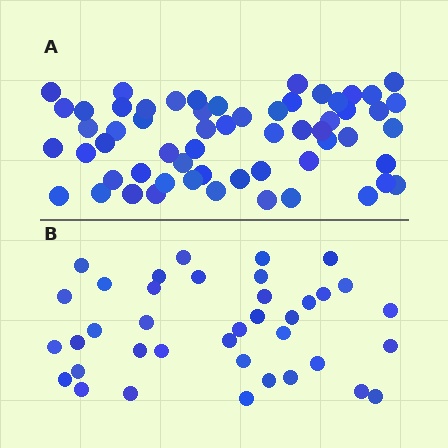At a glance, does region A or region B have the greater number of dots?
Region A (the top region) has more dots.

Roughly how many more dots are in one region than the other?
Region A has approximately 20 more dots than region B.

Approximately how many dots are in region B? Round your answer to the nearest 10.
About 40 dots. (The exact count is 38, which rounds to 40.)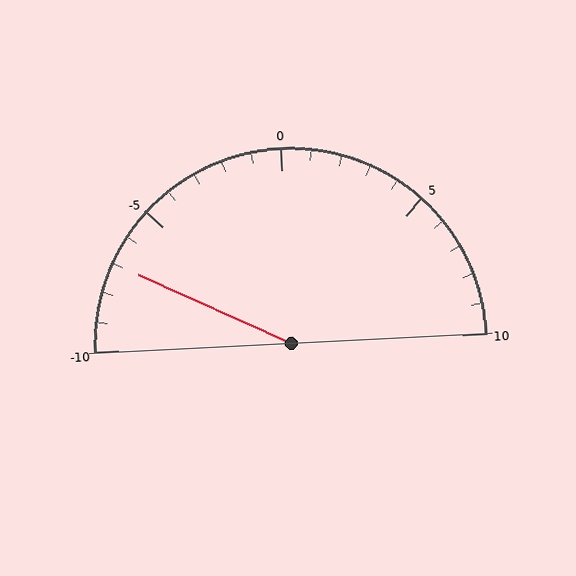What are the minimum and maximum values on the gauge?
The gauge ranges from -10 to 10.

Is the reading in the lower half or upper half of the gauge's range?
The reading is in the lower half of the range (-10 to 10).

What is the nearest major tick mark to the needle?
The nearest major tick mark is -5.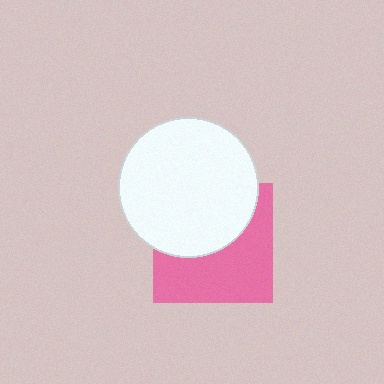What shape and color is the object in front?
The object in front is a white circle.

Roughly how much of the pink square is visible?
About half of it is visible (roughly 54%).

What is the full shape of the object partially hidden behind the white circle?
The partially hidden object is a pink square.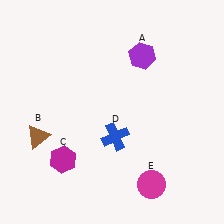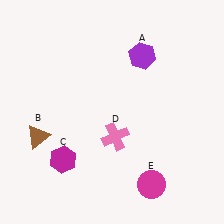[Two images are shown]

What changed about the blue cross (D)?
In Image 1, D is blue. In Image 2, it changed to pink.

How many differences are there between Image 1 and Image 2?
There is 1 difference between the two images.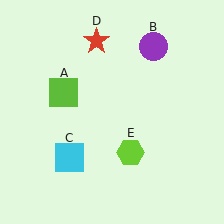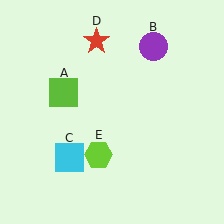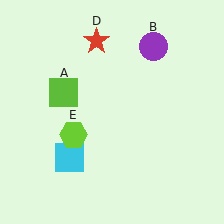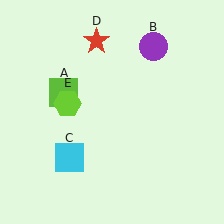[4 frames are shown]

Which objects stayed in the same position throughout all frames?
Lime square (object A) and purple circle (object B) and cyan square (object C) and red star (object D) remained stationary.